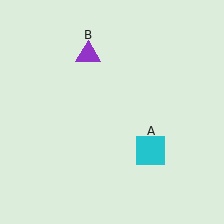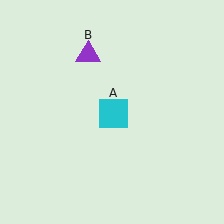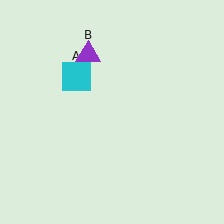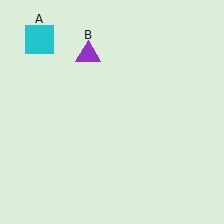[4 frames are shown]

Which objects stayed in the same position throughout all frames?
Purple triangle (object B) remained stationary.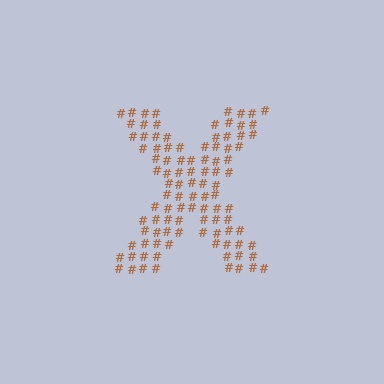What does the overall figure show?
The overall figure shows the letter X.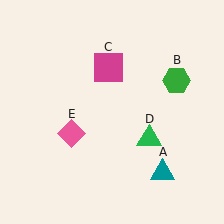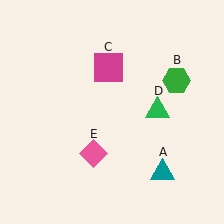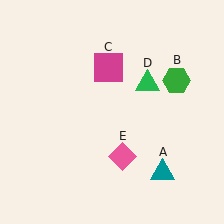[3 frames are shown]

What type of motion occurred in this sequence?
The green triangle (object D), pink diamond (object E) rotated counterclockwise around the center of the scene.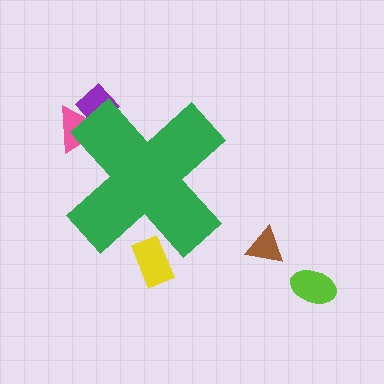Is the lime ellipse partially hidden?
No, the lime ellipse is fully visible.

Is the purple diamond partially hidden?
Yes, the purple diamond is partially hidden behind the green cross.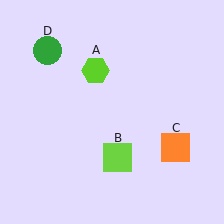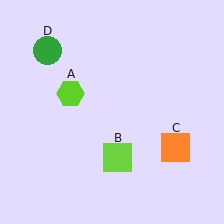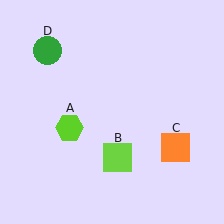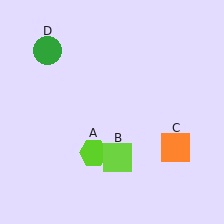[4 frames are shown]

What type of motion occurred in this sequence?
The lime hexagon (object A) rotated counterclockwise around the center of the scene.